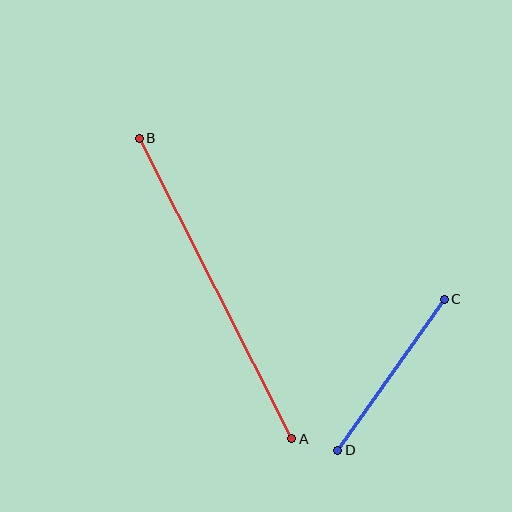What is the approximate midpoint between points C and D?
The midpoint is at approximately (391, 375) pixels.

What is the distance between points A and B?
The distance is approximately 337 pixels.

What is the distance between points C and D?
The distance is approximately 185 pixels.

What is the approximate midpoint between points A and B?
The midpoint is at approximately (215, 289) pixels.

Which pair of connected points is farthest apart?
Points A and B are farthest apart.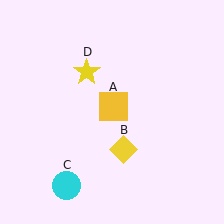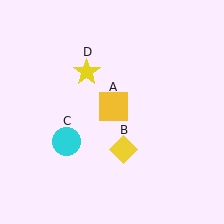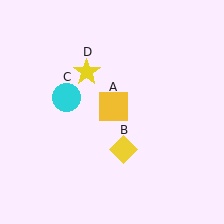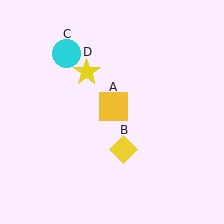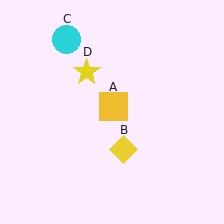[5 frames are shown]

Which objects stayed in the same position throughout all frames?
Yellow square (object A) and yellow diamond (object B) and yellow star (object D) remained stationary.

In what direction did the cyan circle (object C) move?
The cyan circle (object C) moved up.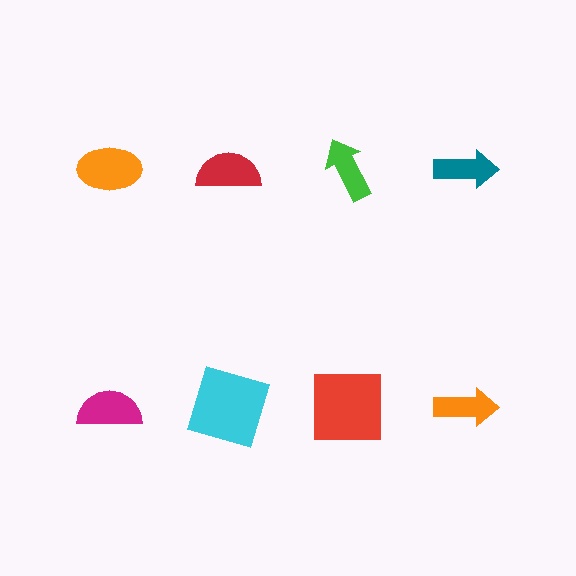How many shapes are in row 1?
4 shapes.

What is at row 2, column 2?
A cyan square.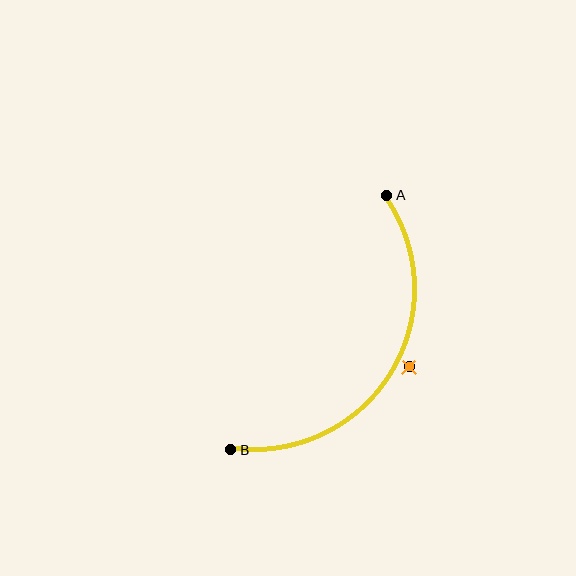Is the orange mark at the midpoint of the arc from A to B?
No — the orange mark does not lie on the arc at all. It sits slightly outside the curve.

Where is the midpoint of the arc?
The arc midpoint is the point on the curve farthest from the straight line joining A and B. It sits to the right of that line.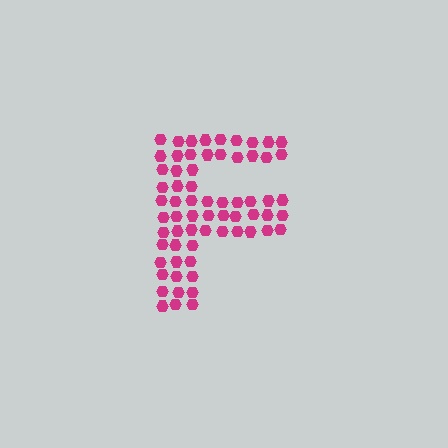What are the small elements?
The small elements are hexagons.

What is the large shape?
The large shape is the letter F.